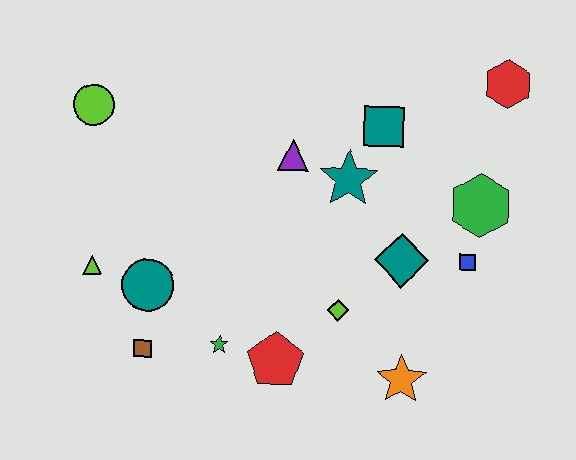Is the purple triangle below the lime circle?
Yes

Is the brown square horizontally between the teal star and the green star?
No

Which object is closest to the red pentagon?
The green star is closest to the red pentagon.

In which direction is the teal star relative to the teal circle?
The teal star is to the right of the teal circle.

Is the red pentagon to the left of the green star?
No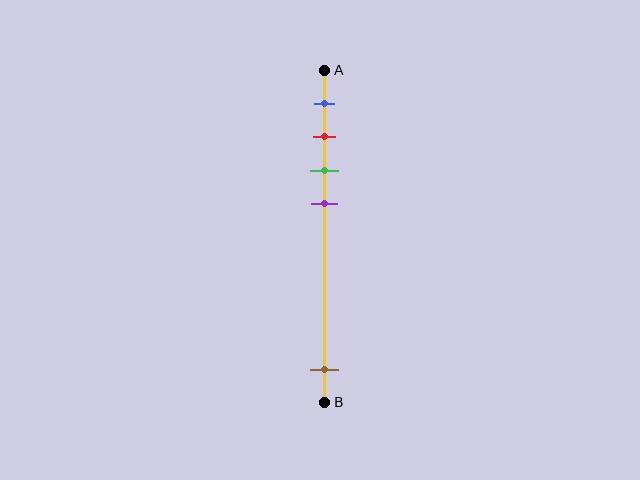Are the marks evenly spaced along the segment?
No, the marks are not evenly spaced.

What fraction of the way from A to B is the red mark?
The red mark is approximately 20% (0.2) of the way from A to B.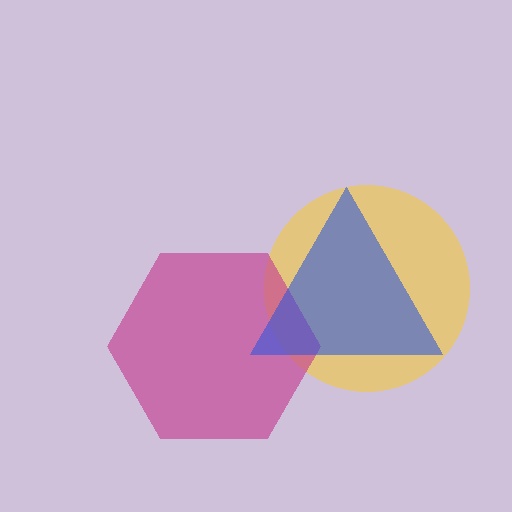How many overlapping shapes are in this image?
There are 3 overlapping shapes in the image.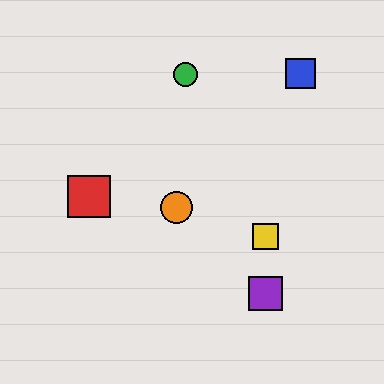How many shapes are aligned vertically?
2 shapes (the yellow square, the purple square) are aligned vertically.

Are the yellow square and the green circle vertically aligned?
No, the yellow square is at x≈265 and the green circle is at x≈186.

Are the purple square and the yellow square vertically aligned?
Yes, both are at x≈265.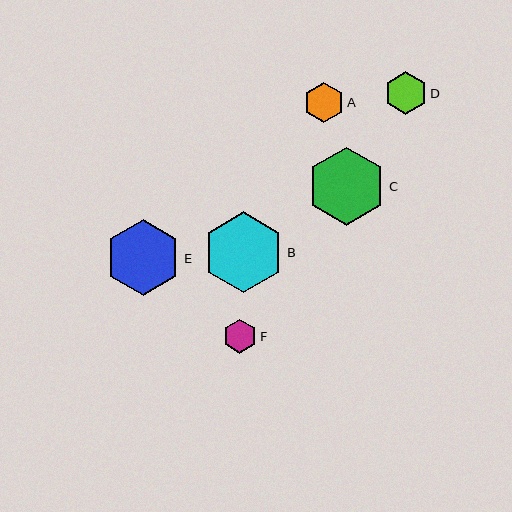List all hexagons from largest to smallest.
From largest to smallest: B, C, E, D, A, F.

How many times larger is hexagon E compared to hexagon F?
Hexagon E is approximately 2.2 times the size of hexagon F.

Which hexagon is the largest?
Hexagon B is the largest with a size of approximately 80 pixels.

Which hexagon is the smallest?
Hexagon F is the smallest with a size of approximately 34 pixels.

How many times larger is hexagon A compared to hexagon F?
Hexagon A is approximately 1.2 times the size of hexagon F.